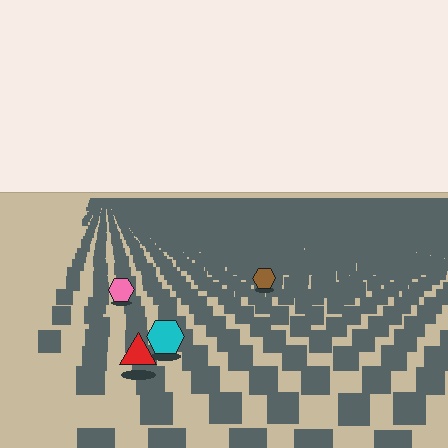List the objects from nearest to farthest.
From nearest to farthest: the red triangle, the cyan hexagon, the pink hexagon, the brown hexagon.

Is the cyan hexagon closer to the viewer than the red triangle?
No. The red triangle is closer — you can tell from the texture gradient: the ground texture is coarser near it.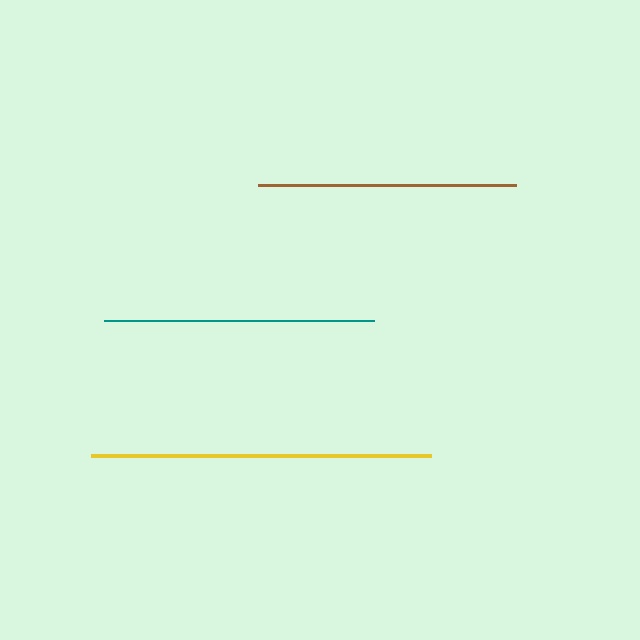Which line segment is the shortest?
The brown line is the shortest at approximately 257 pixels.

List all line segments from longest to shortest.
From longest to shortest: yellow, teal, brown.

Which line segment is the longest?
The yellow line is the longest at approximately 340 pixels.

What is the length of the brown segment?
The brown segment is approximately 257 pixels long.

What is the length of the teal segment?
The teal segment is approximately 270 pixels long.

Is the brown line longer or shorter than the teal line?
The teal line is longer than the brown line.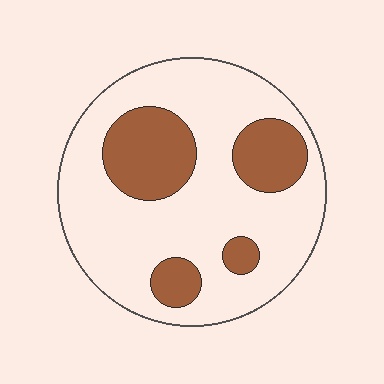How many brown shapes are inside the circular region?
4.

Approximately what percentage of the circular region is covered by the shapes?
Approximately 25%.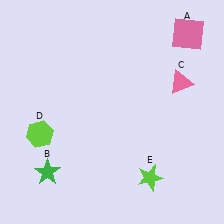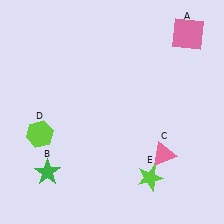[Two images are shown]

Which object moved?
The pink triangle (C) moved down.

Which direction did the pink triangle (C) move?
The pink triangle (C) moved down.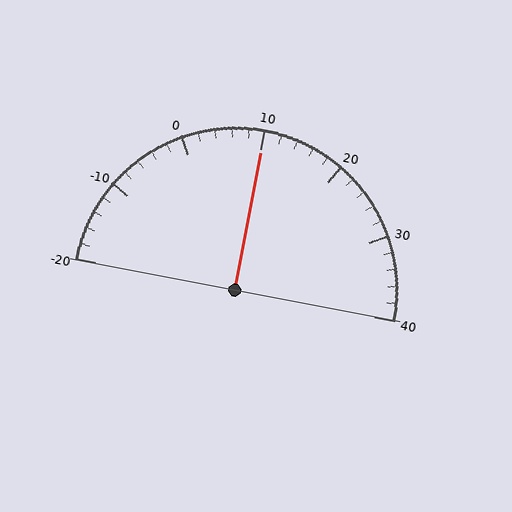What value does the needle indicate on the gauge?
The needle indicates approximately 10.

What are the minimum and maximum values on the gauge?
The gauge ranges from -20 to 40.